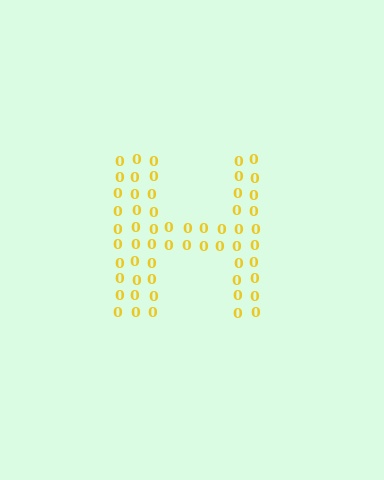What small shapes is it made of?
It is made of small digit 0's.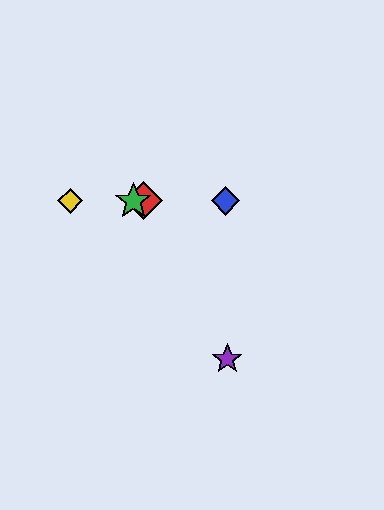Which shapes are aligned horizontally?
The red diamond, the blue diamond, the green star, the yellow diamond are aligned horizontally.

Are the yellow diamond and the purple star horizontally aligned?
No, the yellow diamond is at y≈201 and the purple star is at y≈359.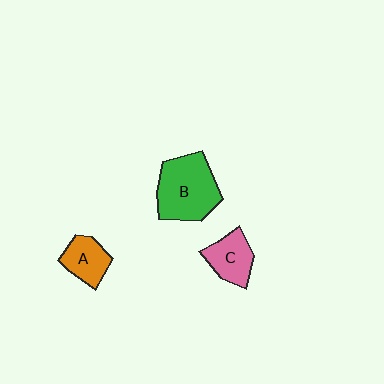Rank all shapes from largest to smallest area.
From largest to smallest: B (green), C (pink), A (orange).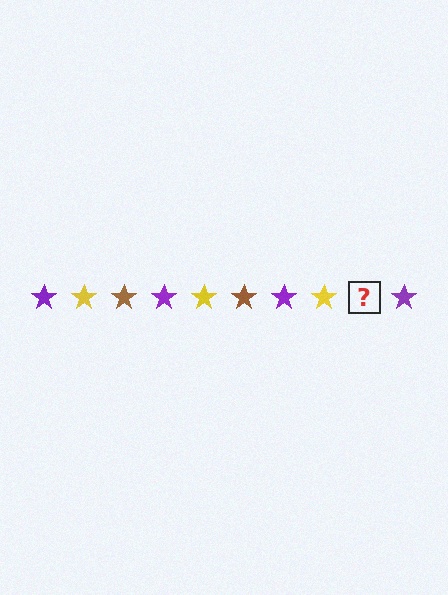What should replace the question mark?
The question mark should be replaced with a brown star.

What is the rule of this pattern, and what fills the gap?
The rule is that the pattern cycles through purple, yellow, brown stars. The gap should be filled with a brown star.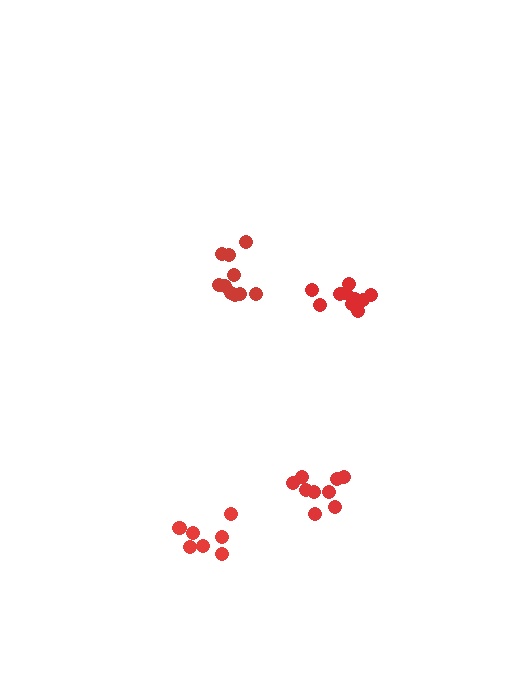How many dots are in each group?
Group 1: 9 dots, Group 2: 8 dots, Group 3: 10 dots, Group 4: 10 dots (37 total).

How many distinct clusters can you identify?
There are 4 distinct clusters.